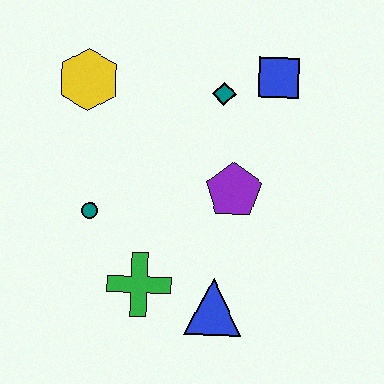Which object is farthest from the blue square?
The green cross is farthest from the blue square.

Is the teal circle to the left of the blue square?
Yes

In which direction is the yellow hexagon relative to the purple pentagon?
The yellow hexagon is to the left of the purple pentagon.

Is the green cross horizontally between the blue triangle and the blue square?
No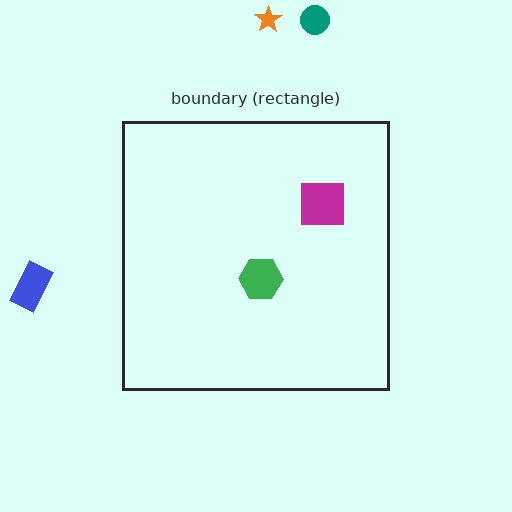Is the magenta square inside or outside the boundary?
Inside.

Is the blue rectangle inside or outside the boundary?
Outside.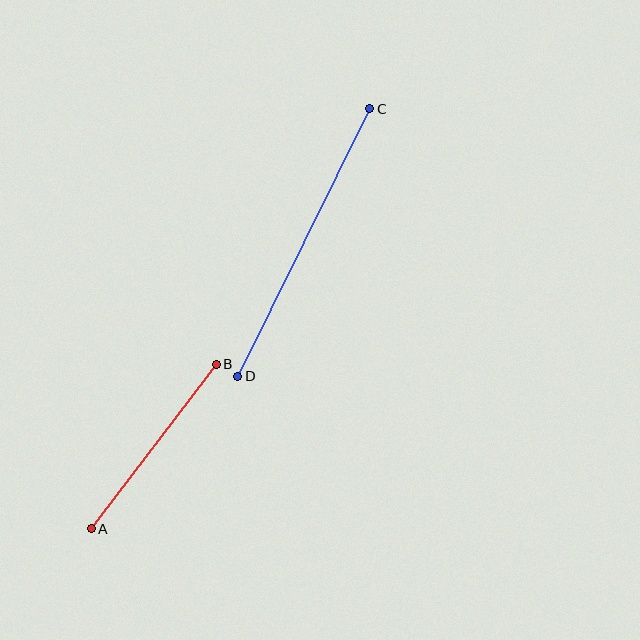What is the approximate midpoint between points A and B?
The midpoint is at approximately (154, 447) pixels.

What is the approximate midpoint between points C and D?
The midpoint is at approximately (304, 242) pixels.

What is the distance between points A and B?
The distance is approximately 207 pixels.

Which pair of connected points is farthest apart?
Points C and D are farthest apart.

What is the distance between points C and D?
The distance is approximately 299 pixels.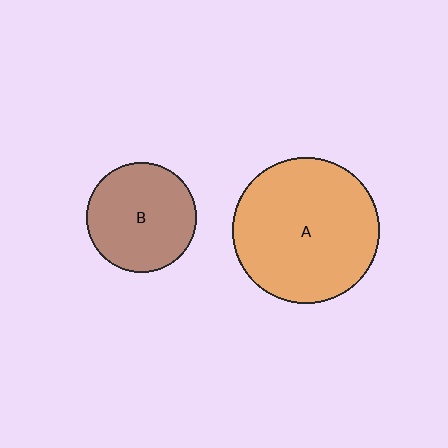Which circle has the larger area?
Circle A (orange).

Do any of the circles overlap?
No, none of the circles overlap.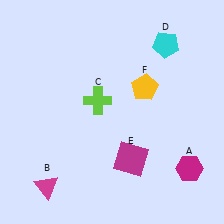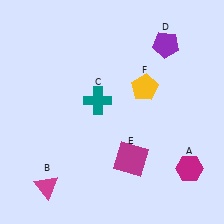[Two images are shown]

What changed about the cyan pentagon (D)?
In Image 1, D is cyan. In Image 2, it changed to purple.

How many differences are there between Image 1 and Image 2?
There are 2 differences between the two images.